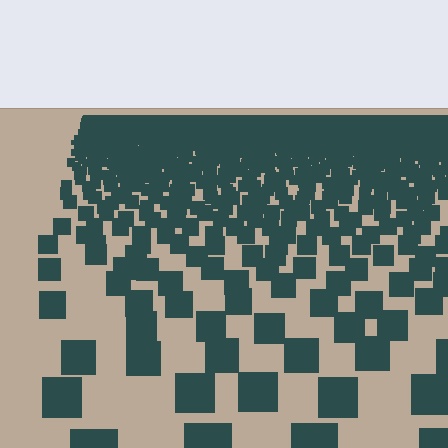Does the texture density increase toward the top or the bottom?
Density increases toward the top.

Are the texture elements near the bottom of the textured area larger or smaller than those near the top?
Larger. Near the bottom, elements are closer to the viewer and appear at a bigger on-screen size.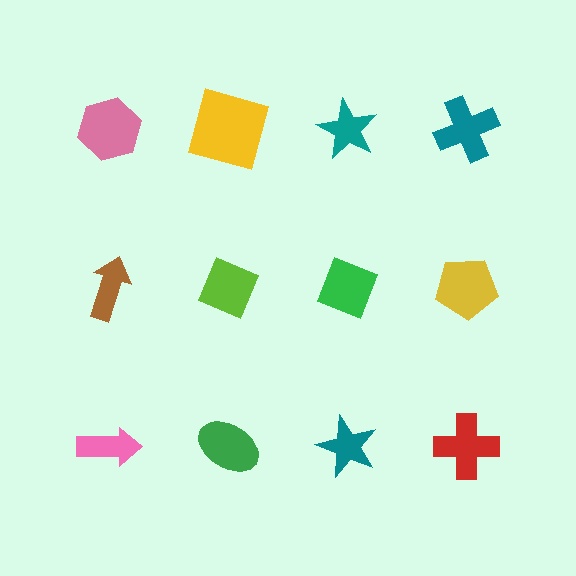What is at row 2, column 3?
A green diamond.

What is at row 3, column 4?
A red cross.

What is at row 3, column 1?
A pink arrow.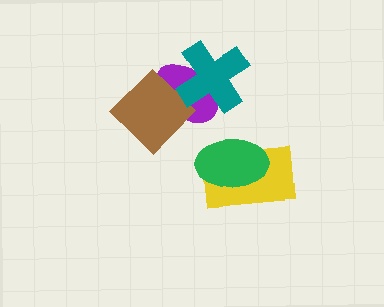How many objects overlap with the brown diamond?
2 objects overlap with the brown diamond.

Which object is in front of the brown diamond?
The teal cross is in front of the brown diamond.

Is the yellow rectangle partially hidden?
Yes, it is partially covered by another shape.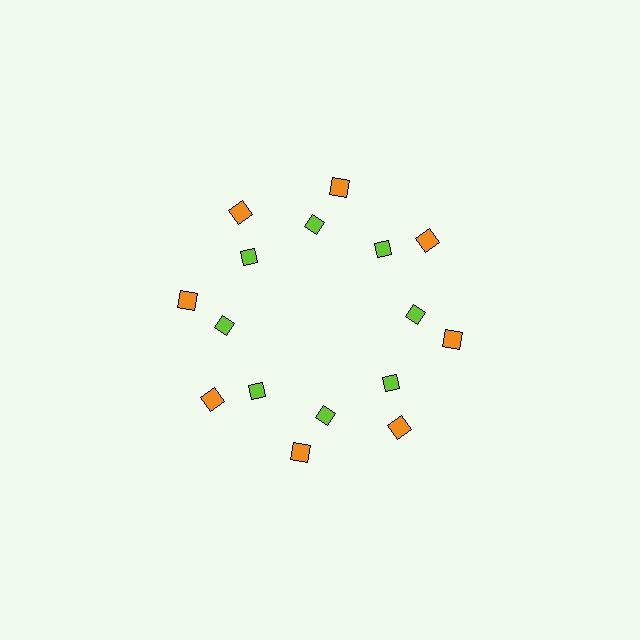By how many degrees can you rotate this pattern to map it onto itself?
The pattern maps onto itself every 45 degrees of rotation.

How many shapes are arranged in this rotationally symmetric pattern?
There are 16 shapes, arranged in 8 groups of 2.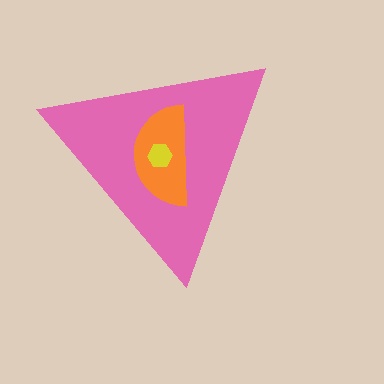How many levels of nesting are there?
3.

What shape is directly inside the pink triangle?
The orange semicircle.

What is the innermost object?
The yellow hexagon.